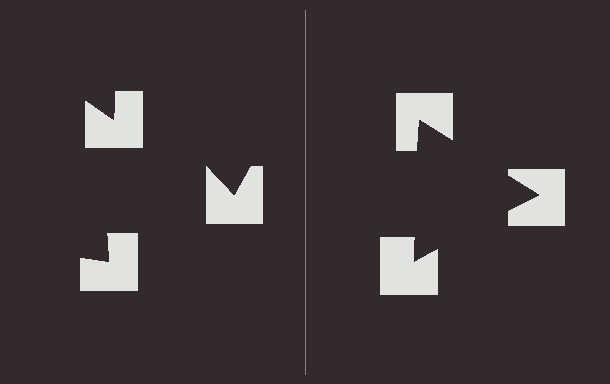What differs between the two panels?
The notched squares are positioned identically on both sides; only the wedge orientations differ. On the right they align to a triangle; on the left they are misaligned.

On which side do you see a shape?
An illusory triangle appears on the right side. On the left side the wedge cuts are rotated, so no coherent shape forms.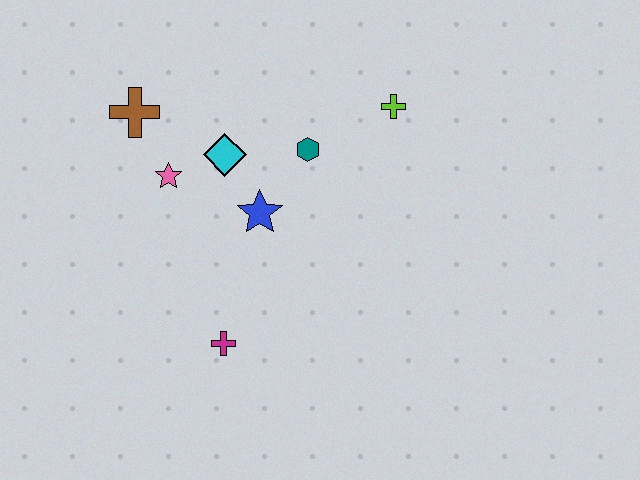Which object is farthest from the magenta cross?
The lime cross is farthest from the magenta cross.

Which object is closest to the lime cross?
The teal hexagon is closest to the lime cross.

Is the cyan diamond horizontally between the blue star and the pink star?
Yes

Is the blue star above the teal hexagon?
No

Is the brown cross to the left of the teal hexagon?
Yes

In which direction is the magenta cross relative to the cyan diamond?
The magenta cross is below the cyan diamond.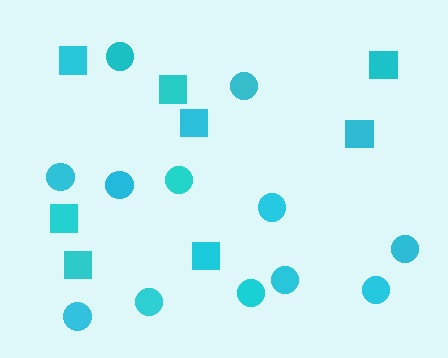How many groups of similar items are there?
There are 2 groups: one group of squares (8) and one group of circles (12).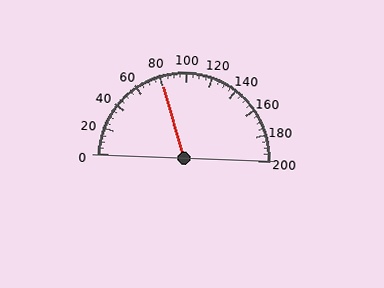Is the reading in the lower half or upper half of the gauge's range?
The reading is in the lower half of the range (0 to 200).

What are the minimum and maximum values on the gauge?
The gauge ranges from 0 to 200.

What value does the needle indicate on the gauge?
The needle indicates approximately 80.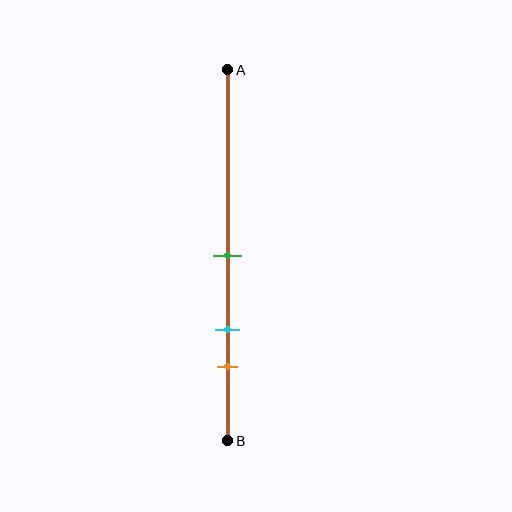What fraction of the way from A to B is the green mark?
The green mark is approximately 50% (0.5) of the way from A to B.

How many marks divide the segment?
There are 3 marks dividing the segment.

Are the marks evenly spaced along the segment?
Yes, the marks are approximately evenly spaced.